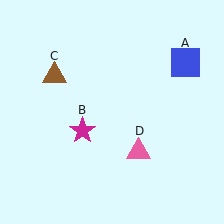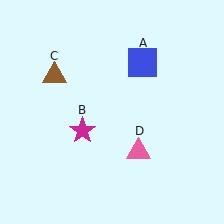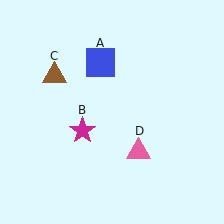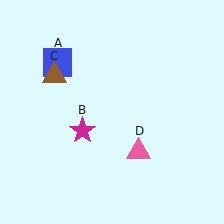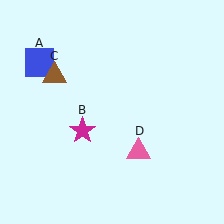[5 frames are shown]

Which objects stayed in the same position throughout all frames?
Magenta star (object B) and brown triangle (object C) and pink triangle (object D) remained stationary.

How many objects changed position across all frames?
1 object changed position: blue square (object A).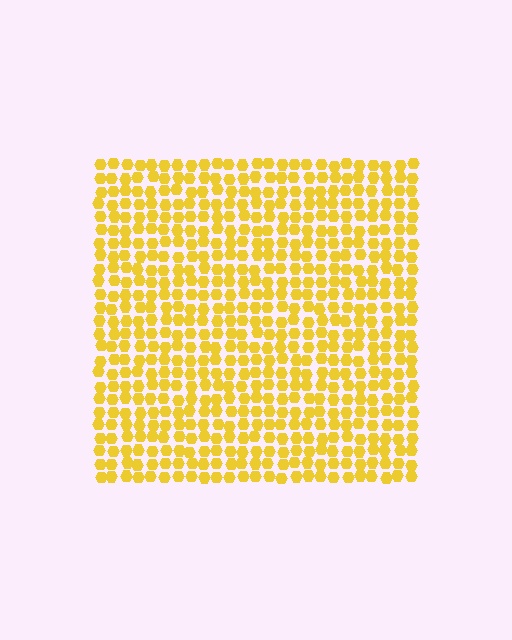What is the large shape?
The large shape is a square.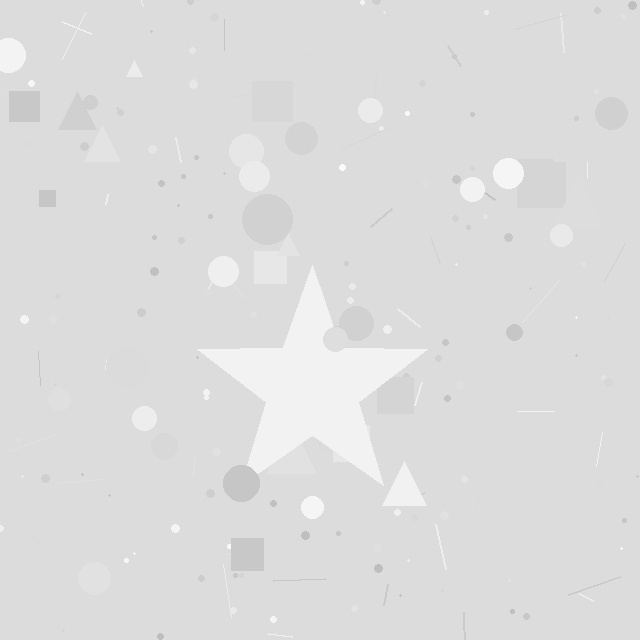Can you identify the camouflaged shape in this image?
The camouflaged shape is a star.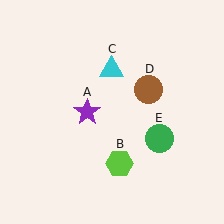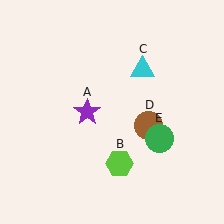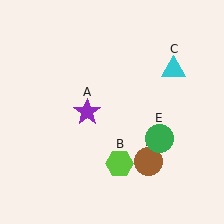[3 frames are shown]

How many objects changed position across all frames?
2 objects changed position: cyan triangle (object C), brown circle (object D).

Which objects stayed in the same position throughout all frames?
Purple star (object A) and lime hexagon (object B) and green circle (object E) remained stationary.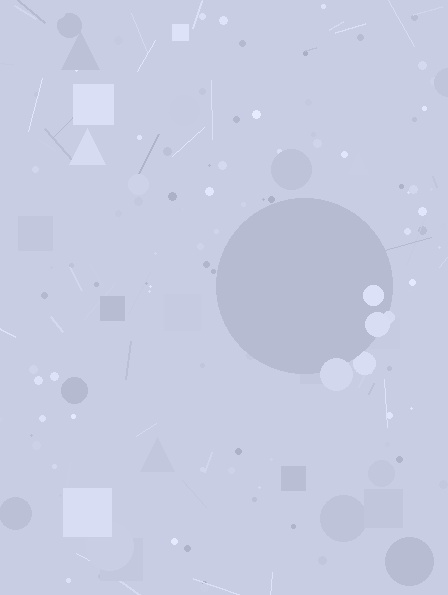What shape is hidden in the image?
A circle is hidden in the image.